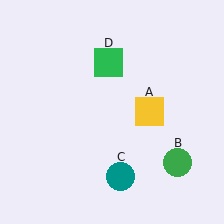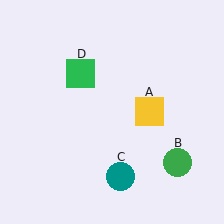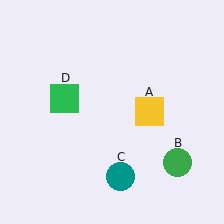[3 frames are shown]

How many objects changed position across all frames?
1 object changed position: green square (object D).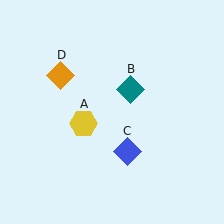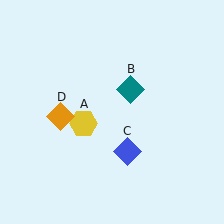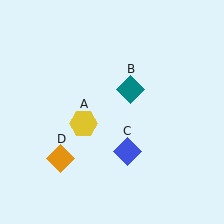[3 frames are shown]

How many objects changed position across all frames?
1 object changed position: orange diamond (object D).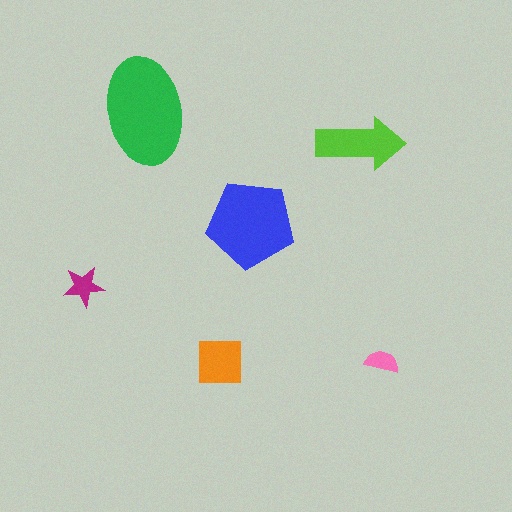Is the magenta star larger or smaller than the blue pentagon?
Smaller.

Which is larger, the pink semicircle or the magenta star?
The magenta star.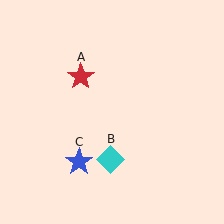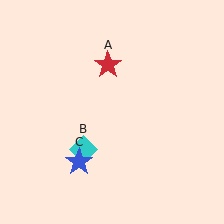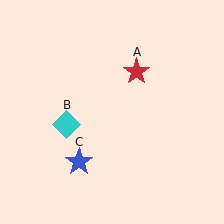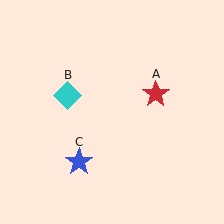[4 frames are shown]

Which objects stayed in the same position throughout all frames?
Blue star (object C) remained stationary.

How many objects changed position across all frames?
2 objects changed position: red star (object A), cyan diamond (object B).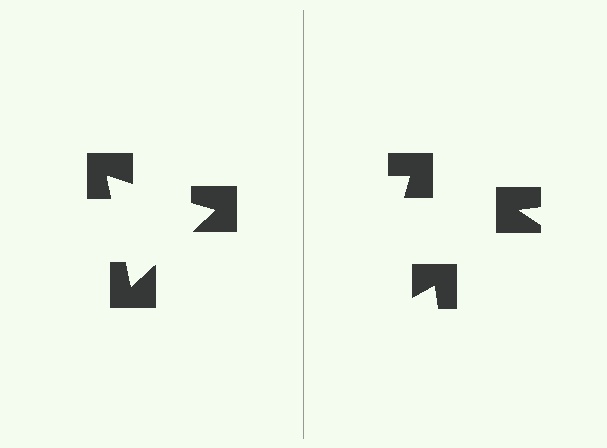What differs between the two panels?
The notched squares are positioned identically on both sides; only the wedge orientations differ. On the left they align to a triangle; on the right they are misaligned.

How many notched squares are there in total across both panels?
6 — 3 on each side.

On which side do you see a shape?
An illusory triangle appears on the left side. On the right side the wedge cuts are rotated, so no coherent shape forms.